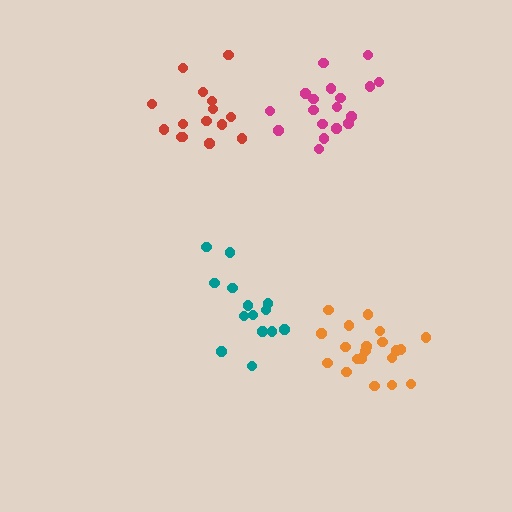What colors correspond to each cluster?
The clusters are colored: red, teal, magenta, orange.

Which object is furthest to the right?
The orange cluster is rightmost.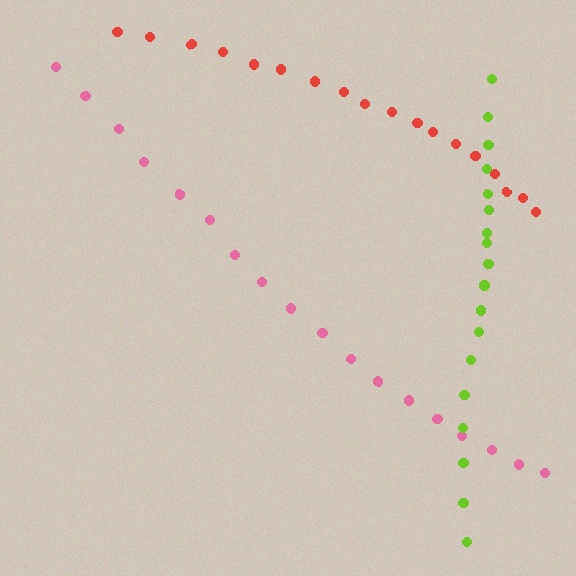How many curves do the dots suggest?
There are 3 distinct paths.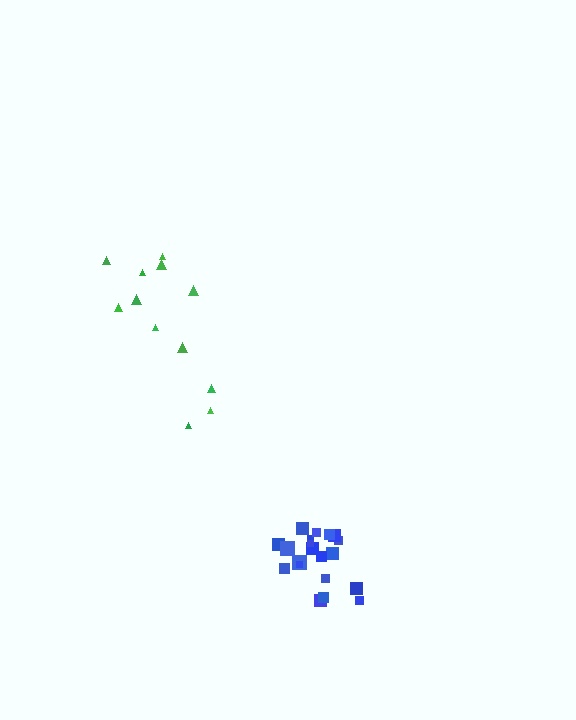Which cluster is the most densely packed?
Blue.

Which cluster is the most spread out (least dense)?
Green.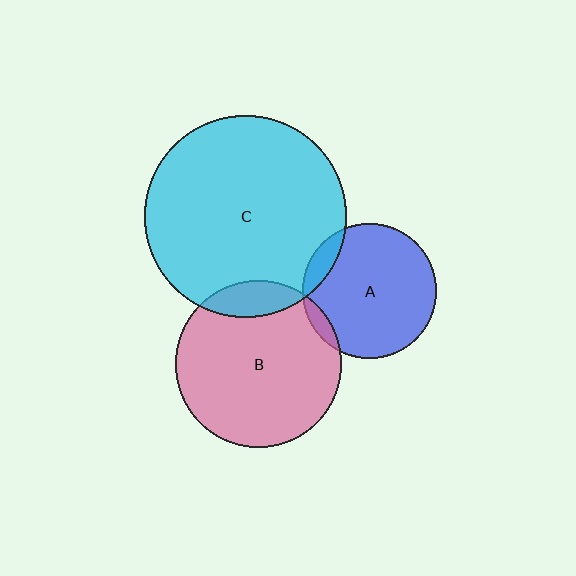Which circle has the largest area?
Circle C (cyan).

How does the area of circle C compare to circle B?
Approximately 1.5 times.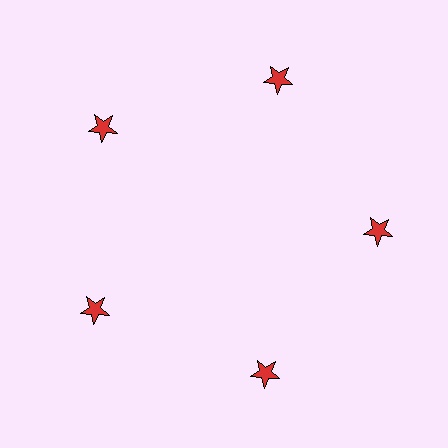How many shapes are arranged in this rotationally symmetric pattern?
There are 5 shapes, arranged in 5 groups of 1.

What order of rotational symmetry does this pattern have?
This pattern has 5-fold rotational symmetry.